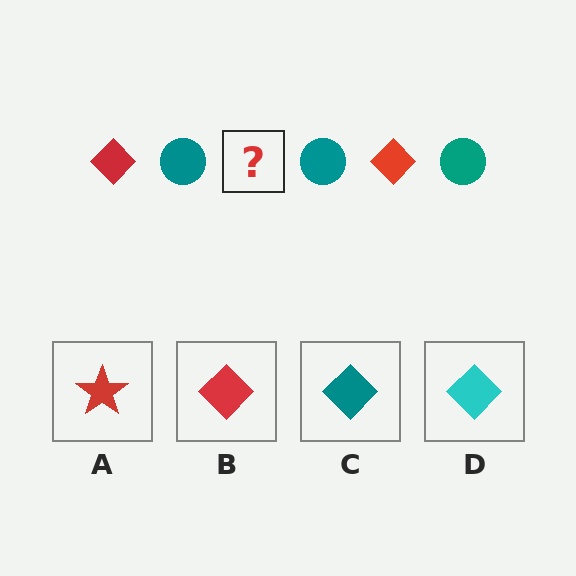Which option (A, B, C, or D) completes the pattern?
B.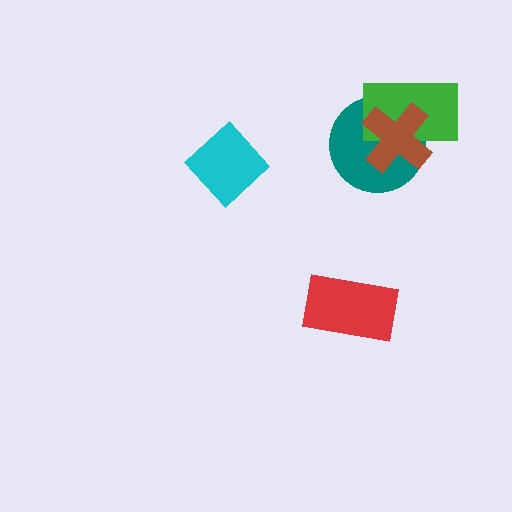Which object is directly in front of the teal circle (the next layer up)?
The green rectangle is directly in front of the teal circle.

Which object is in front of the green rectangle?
The brown cross is in front of the green rectangle.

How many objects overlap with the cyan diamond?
0 objects overlap with the cyan diamond.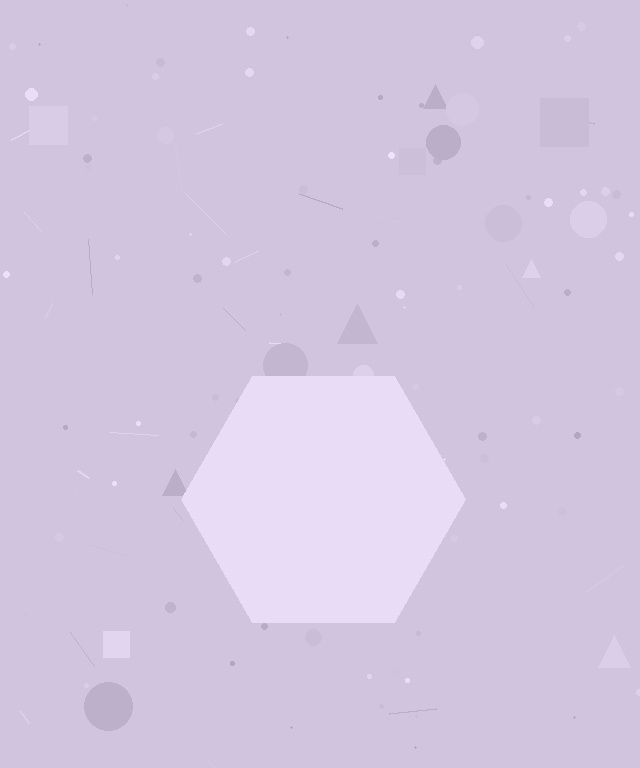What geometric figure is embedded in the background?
A hexagon is embedded in the background.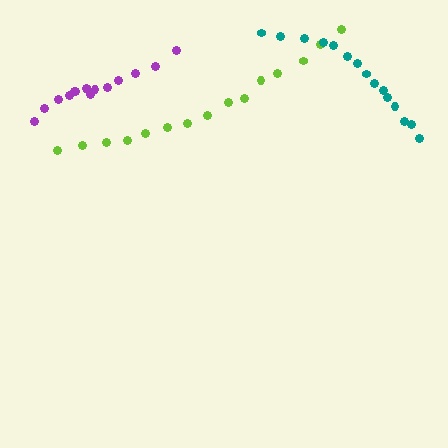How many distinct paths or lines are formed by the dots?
There are 3 distinct paths.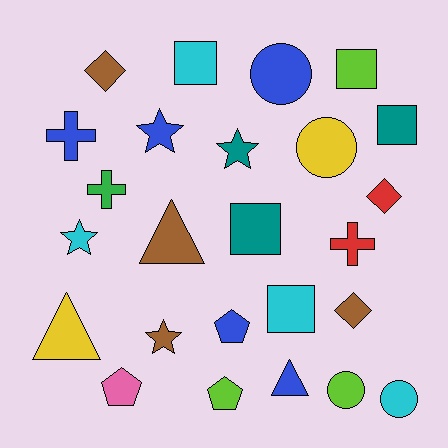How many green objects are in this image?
There is 1 green object.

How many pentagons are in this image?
There are 3 pentagons.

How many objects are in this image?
There are 25 objects.